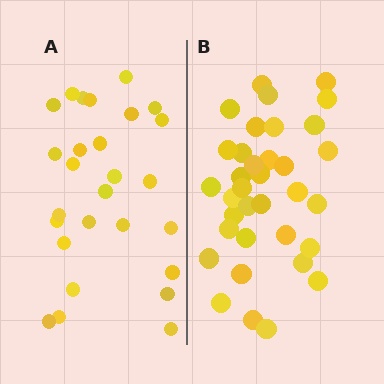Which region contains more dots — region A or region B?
Region B (the right region) has more dots.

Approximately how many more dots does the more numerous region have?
Region B has roughly 8 or so more dots than region A.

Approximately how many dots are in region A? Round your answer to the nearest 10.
About 30 dots. (The exact count is 27, which rounds to 30.)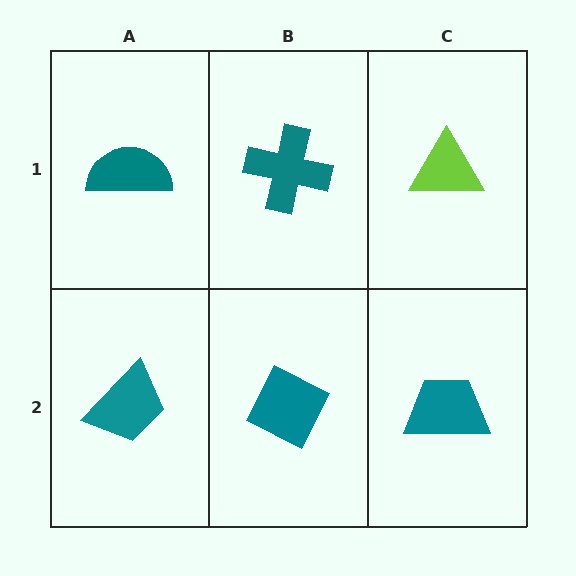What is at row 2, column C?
A teal trapezoid.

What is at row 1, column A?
A teal semicircle.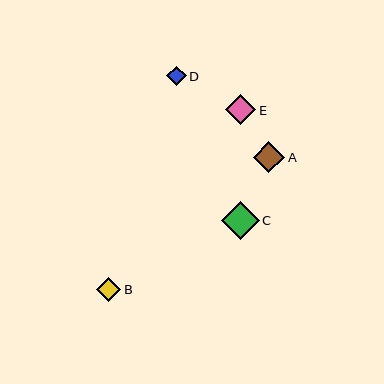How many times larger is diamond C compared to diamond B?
Diamond C is approximately 1.6 times the size of diamond B.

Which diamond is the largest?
Diamond C is the largest with a size of approximately 38 pixels.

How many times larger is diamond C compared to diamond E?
Diamond C is approximately 1.3 times the size of diamond E.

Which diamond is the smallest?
Diamond D is the smallest with a size of approximately 20 pixels.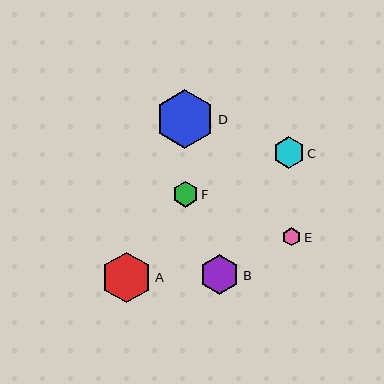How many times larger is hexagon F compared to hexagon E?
Hexagon F is approximately 1.4 times the size of hexagon E.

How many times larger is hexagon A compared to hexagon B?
Hexagon A is approximately 1.3 times the size of hexagon B.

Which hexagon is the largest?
Hexagon D is the largest with a size of approximately 59 pixels.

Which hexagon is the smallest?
Hexagon E is the smallest with a size of approximately 18 pixels.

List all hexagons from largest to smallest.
From largest to smallest: D, A, B, C, F, E.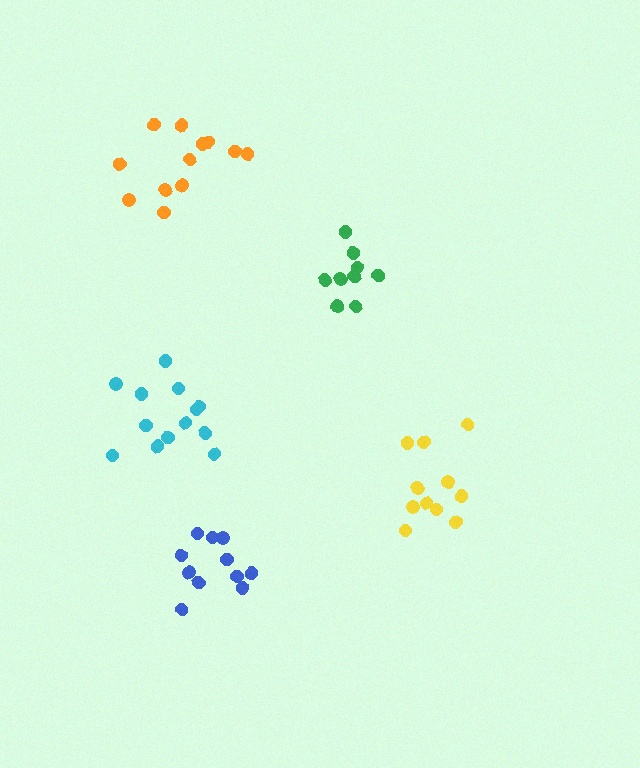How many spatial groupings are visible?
There are 5 spatial groupings.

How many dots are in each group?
Group 1: 13 dots, Group 2: 12 dots, Group 3: 11 dots, Group 4: 11 dots, Group 5: 9 dots (56 total).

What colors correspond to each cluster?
The clusters are colored: cyan, orange, blue, yellow, green.